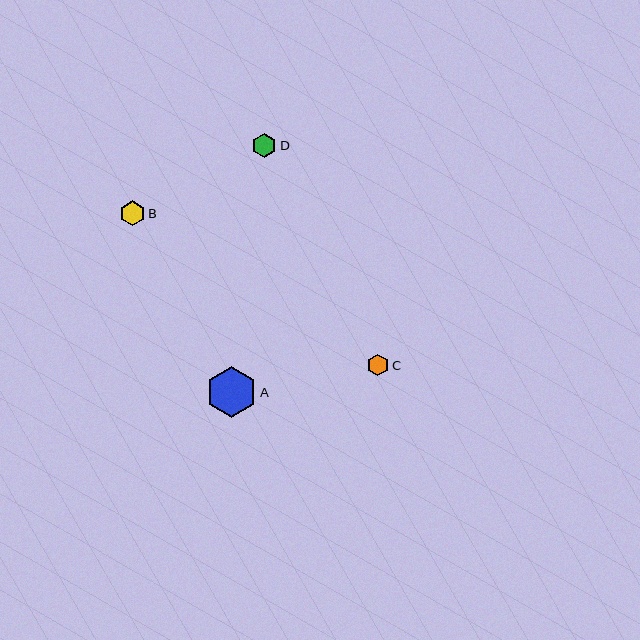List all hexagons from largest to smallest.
From largest to smallest: A, B, D, C.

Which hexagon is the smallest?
Hexagon C is the smallest with a size of approximately 21 pixels.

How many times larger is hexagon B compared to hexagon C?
Hexagon B is approximately 1.2 times the size of hexagon C.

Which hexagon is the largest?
Hexagon A is the largest with a size of approximately 51 pixels.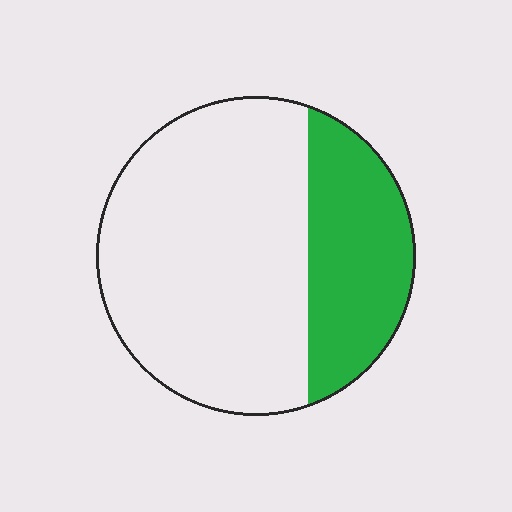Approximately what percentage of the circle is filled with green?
Approximately 30%.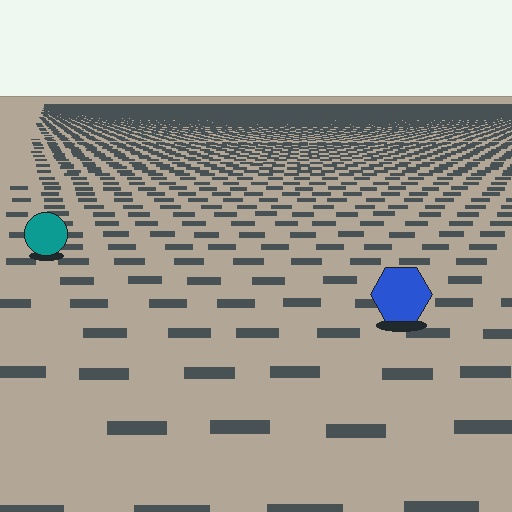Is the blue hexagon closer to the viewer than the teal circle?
Yes. The blue hexagon is closer — you can tell from the texture gradient: the ground texture is coarser near it.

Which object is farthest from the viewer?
The teal circle is farthest from the viewer. It appears smaller and the ground texture around it is denser.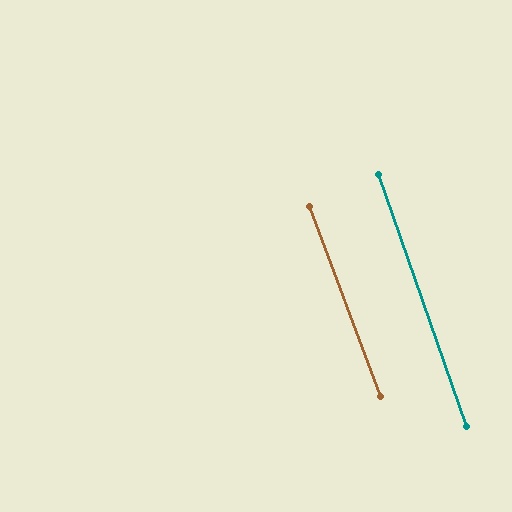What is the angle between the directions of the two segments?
Approximately 1 degree.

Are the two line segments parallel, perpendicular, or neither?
Parallel — their directions differ by only 1.4°.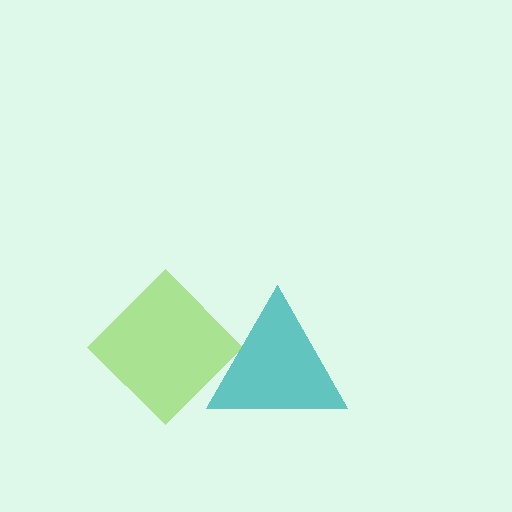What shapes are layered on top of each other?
The layered shapes are: a teal triangle, a lime diamond.